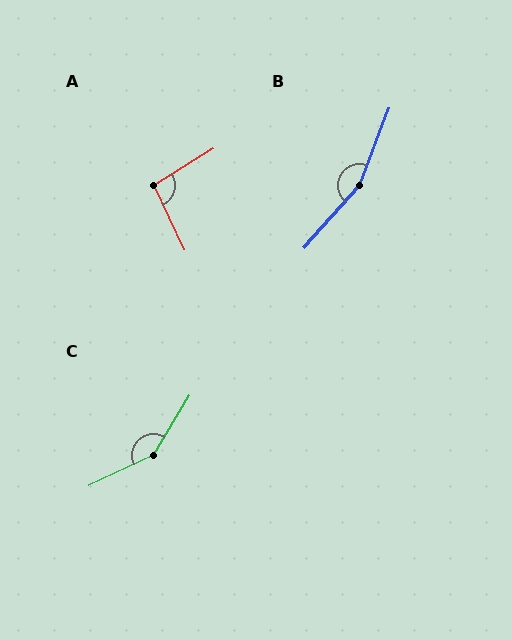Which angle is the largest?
B, at approximately 160 degrees.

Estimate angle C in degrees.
Approximately 146 degrees.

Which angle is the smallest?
A, at approximately 97 degrees.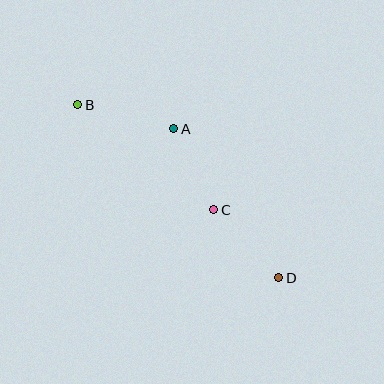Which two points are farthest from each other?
Points B and D are farthest from each other.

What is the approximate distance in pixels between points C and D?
The distance between C and D is approximately 94 pixels.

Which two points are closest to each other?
Points A and C are closest to each other.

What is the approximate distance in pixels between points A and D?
The distance between A and D is approximately 182 pixels.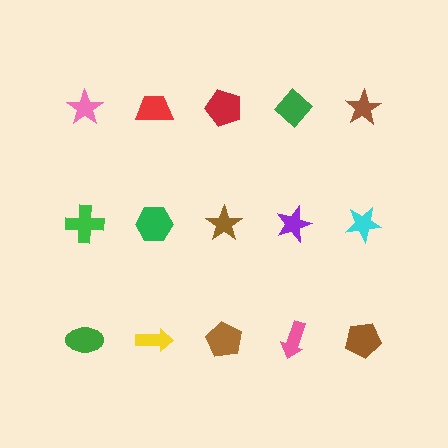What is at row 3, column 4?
A pink arrow.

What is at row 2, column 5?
A cyan star.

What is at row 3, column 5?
A brown pentagon.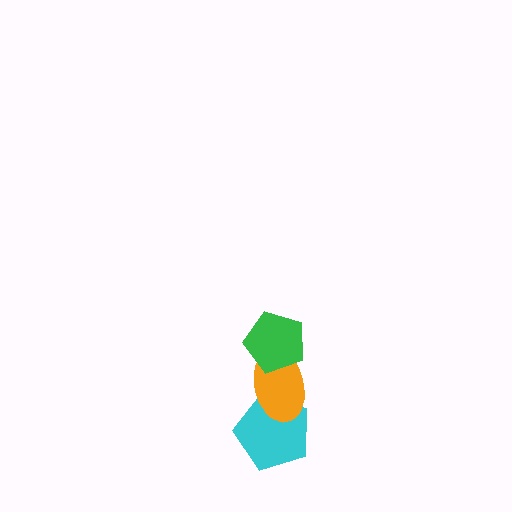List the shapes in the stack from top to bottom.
From top to bottom: the green pentagon, the orange ellipse, the cyan pentagon.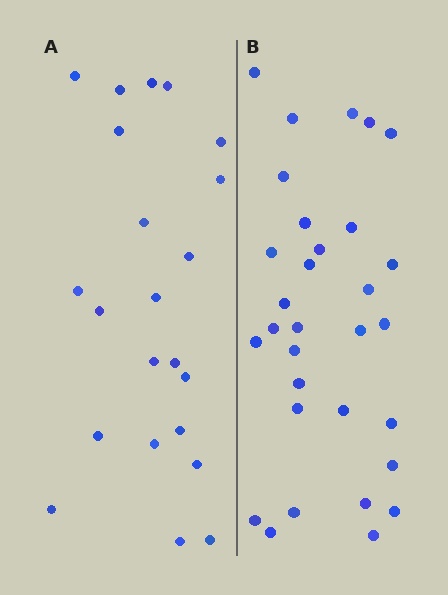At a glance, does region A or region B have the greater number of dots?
Region B (the right region) has more dots.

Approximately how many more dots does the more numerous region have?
Region B has roughly 8 or so more dots than region A.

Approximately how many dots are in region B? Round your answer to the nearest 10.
About 30 dots. (The exact count is 31, which rounds to 30.)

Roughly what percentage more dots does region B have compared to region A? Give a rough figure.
About 40% more.